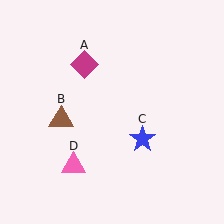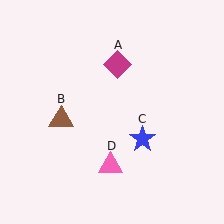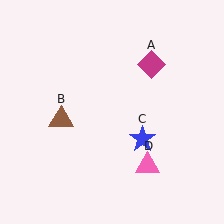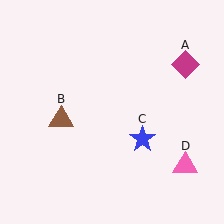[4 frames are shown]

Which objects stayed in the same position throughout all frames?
Brown triangle (object B) and blue star (object C) remained stationary.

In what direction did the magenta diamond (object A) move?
The magenta diamond (object A) moved right.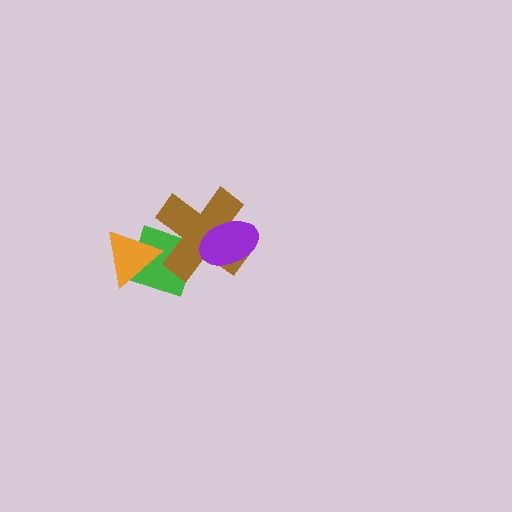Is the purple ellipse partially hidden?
No, no other shape covers it.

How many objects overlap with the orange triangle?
1 object overlaps with the orange triangle.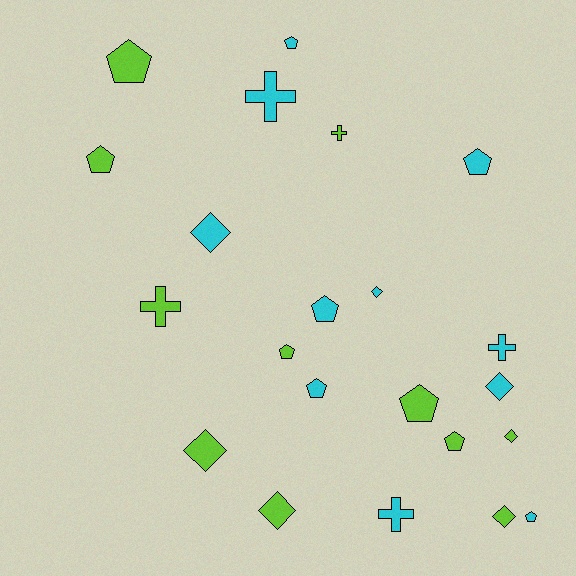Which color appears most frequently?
Cyan, with 11 objects.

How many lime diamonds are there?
There are 4 lime diamonds.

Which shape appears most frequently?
Pentagon, with 10 objects.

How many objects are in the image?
There are 22 objects.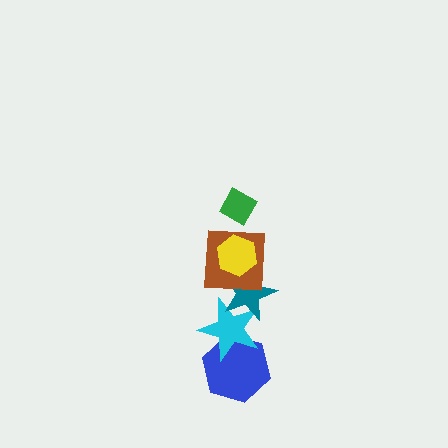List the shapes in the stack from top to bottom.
From top to bottom: the green diamond, the yellow hexagon, the brown square, the teal star, the cyan star, the blue hexagon.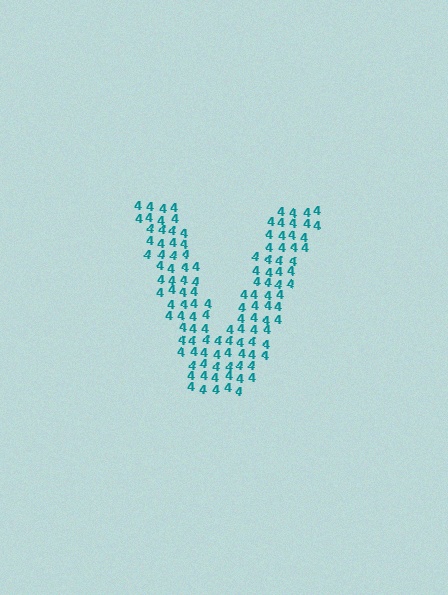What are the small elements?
The small elements are digit 4's.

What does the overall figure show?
The overall figure shows the letter V.